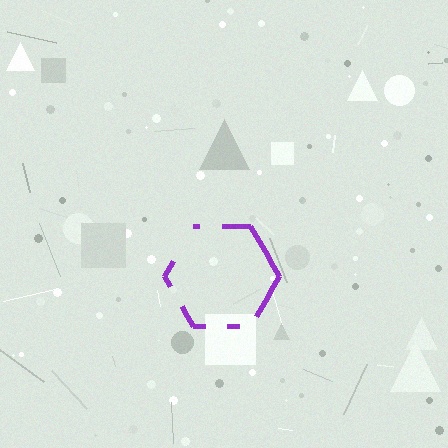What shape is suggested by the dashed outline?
The dashed outline suggests a hexagon.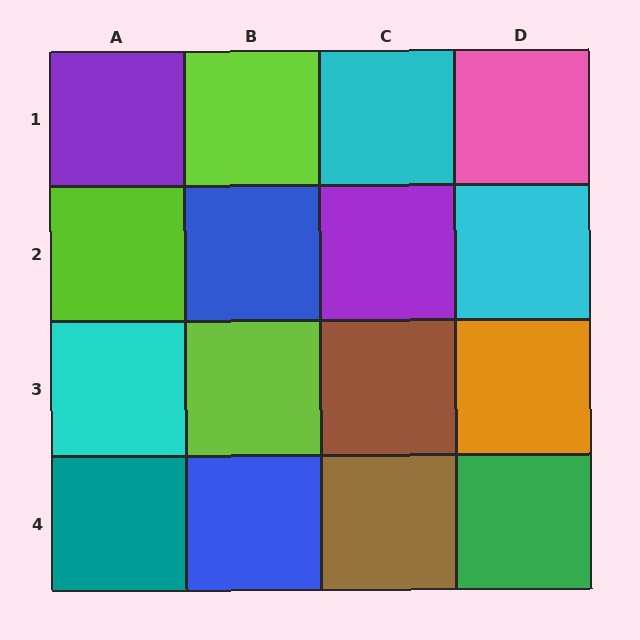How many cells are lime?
3 cells are lime.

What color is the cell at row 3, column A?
Cyan.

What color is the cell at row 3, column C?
Brown.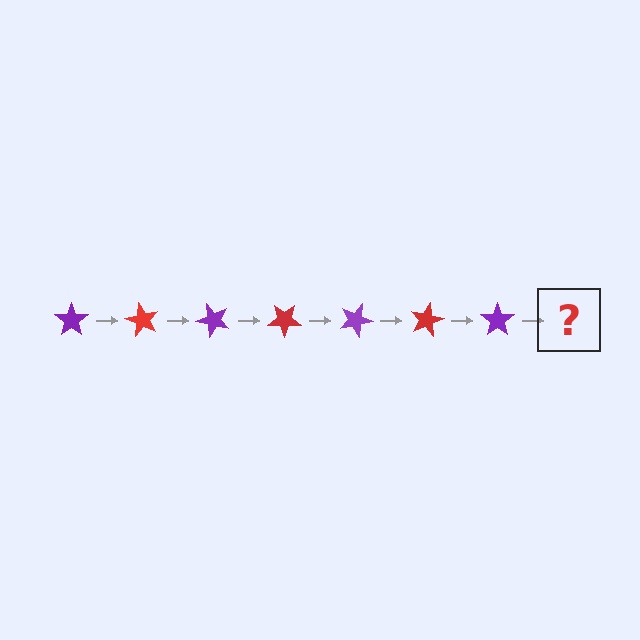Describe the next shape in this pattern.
It should be a red star, rotated 420 degrees from the start.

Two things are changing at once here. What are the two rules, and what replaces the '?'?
The two rules are that it rotates 60 degrees each step and the color cycles through purple and red. The '?' should be a red star, rotated 420 degrees from the start.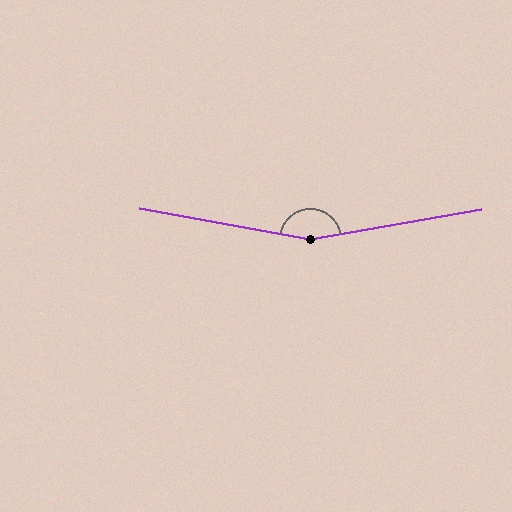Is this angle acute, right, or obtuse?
It is obtuse.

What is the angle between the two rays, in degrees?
Approximately 160 degrees.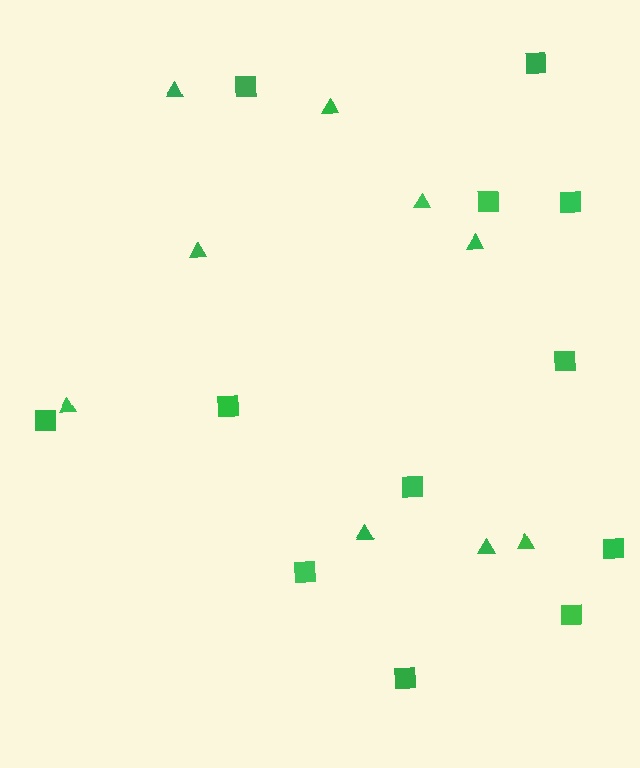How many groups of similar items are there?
There are 2 groups: one group of squares (12) and one group of triangles (9).